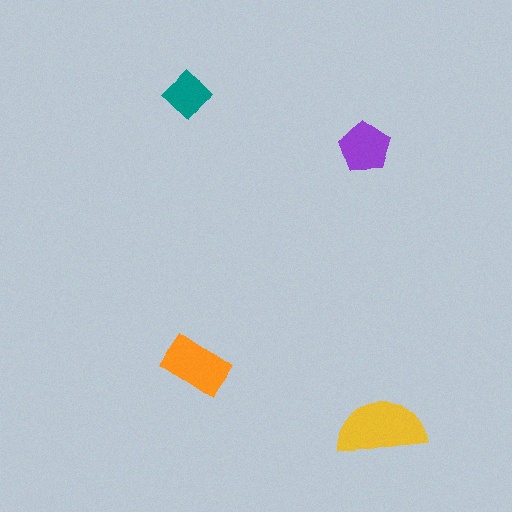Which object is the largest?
The yellow semicircle.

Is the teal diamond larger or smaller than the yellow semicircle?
Smaller.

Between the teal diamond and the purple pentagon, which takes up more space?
The purple pentagon.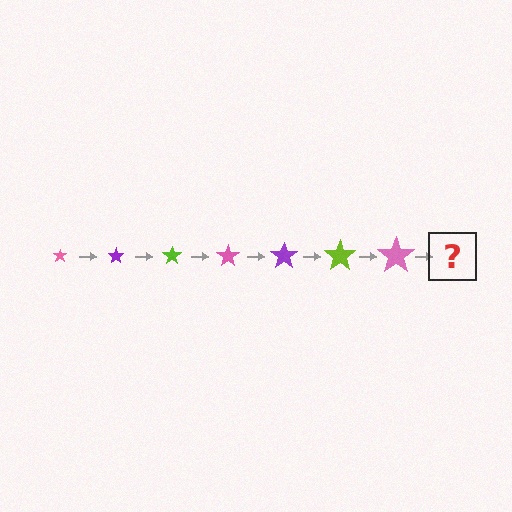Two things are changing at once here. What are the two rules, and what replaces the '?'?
The two rules are that the star grows larger each step and the color cycles through pink, purple, and lime. The '?' should be a purple star, larger than the previous one.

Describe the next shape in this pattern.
It should be a purple star, larger than the previous one.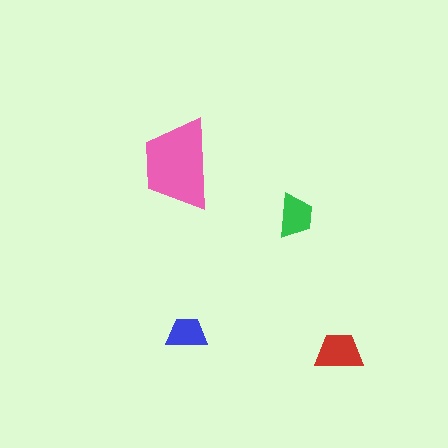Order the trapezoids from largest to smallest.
the pink one, the red one, the green one, the blue one.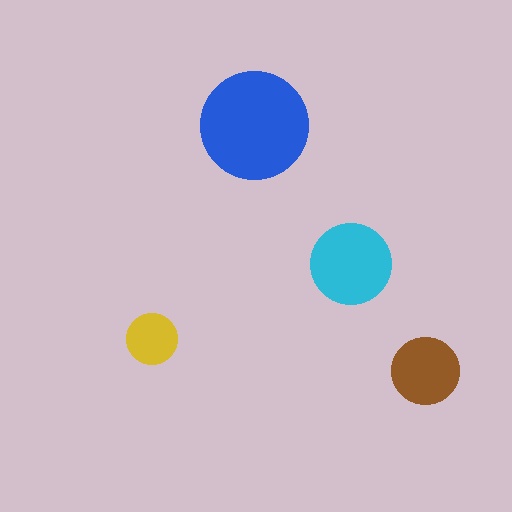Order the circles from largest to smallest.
the blue one, the cyan one, the brown one, the yellow one.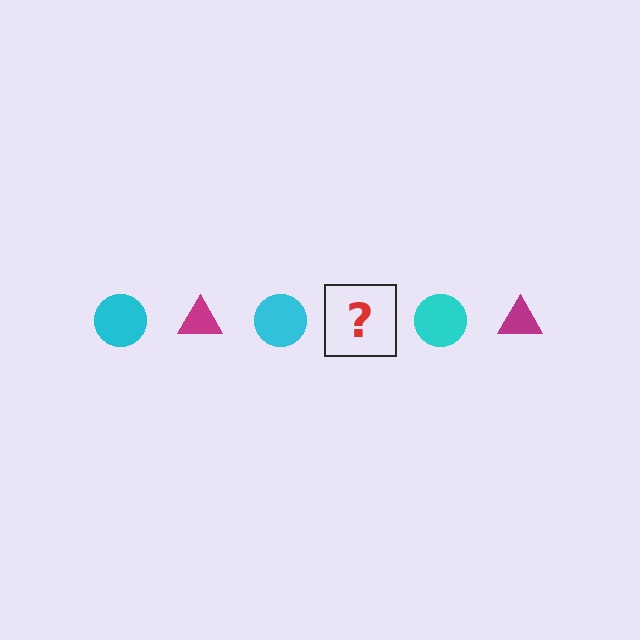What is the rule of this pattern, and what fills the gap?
The rule is that the pattern alternates between cyan circle and magenta triangle. The gap should be filled with a magenta triangle.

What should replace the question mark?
The question mark should be replaced with a magenta triangle.